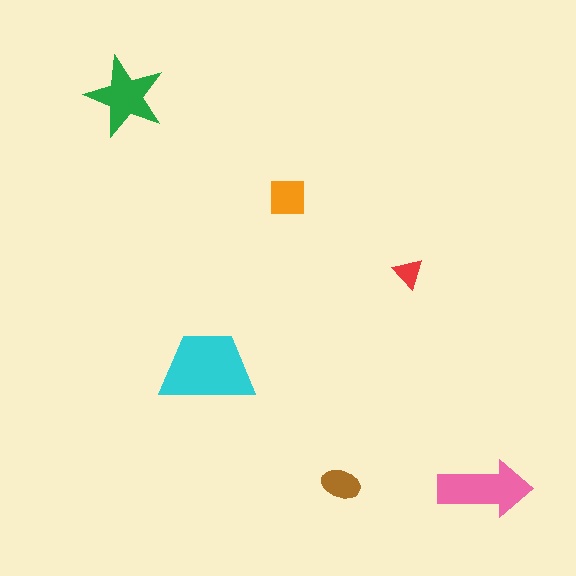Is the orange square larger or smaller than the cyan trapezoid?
Smaller.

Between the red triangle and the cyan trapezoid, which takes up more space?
The cyan trapezoid.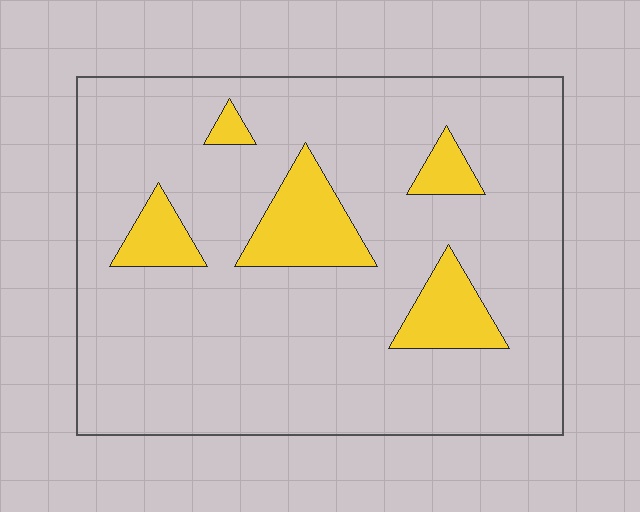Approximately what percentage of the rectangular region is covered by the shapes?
Approximately 15%.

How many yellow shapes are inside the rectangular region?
5.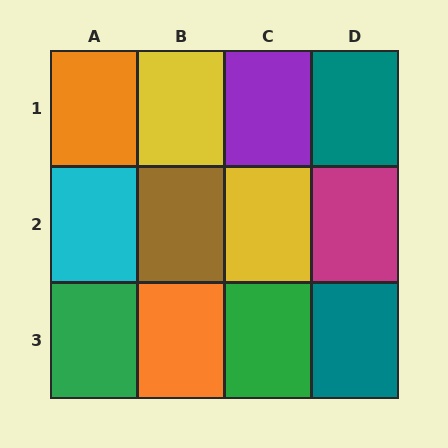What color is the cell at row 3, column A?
Green.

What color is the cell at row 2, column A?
Cyan.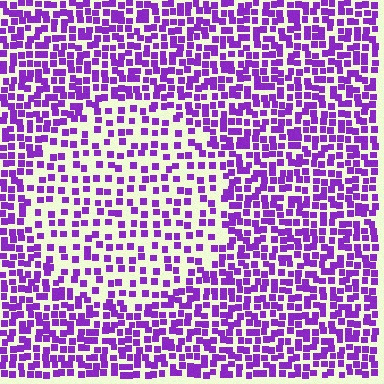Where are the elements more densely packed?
The elements are more densely packed outside the circle boundary.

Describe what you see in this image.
The image contains small purple elements arranged at two different densities. A circle-shaped region is visible where the elements are less densely packed than the surrounding area.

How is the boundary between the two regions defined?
The boundary is defined by a change in element density (approximately 1.9x ratio). All elements are the same color, size, and shape.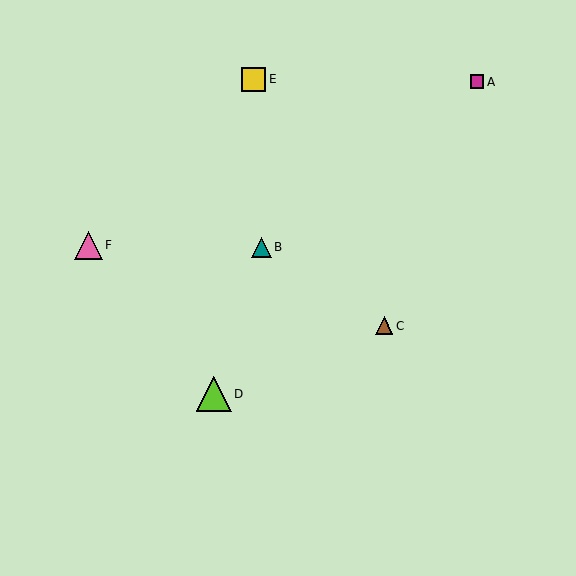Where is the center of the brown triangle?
The center of the brown triangle is at (384, 326).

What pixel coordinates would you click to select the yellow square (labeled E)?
Click at (253, 79) to select the yellow square E.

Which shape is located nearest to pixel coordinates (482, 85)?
The magenta square (labeled A) at (477, 82) is nearest to that location.